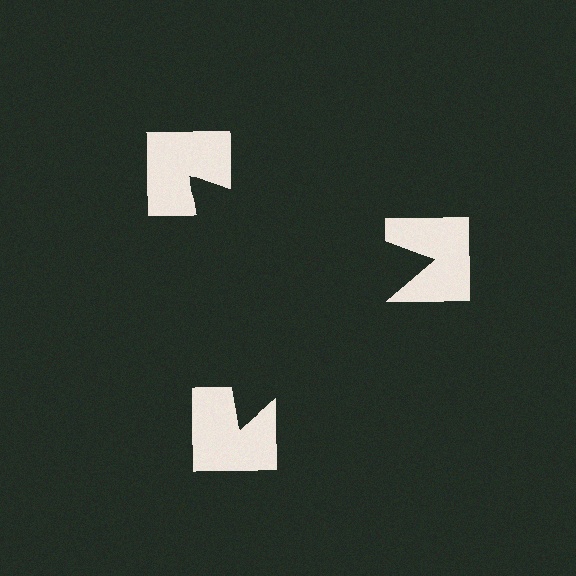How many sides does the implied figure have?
3 sides.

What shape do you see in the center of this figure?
An illusory triangle — its edges are inferred from the aligned wedge cuts in the notched squares, not physically drawn.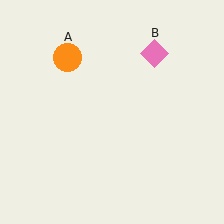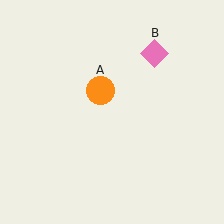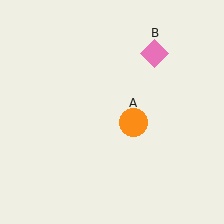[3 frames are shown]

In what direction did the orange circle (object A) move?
The orange circle (object A) moved down and to the right.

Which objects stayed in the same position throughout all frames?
Pink diamond (object B) remained stationary.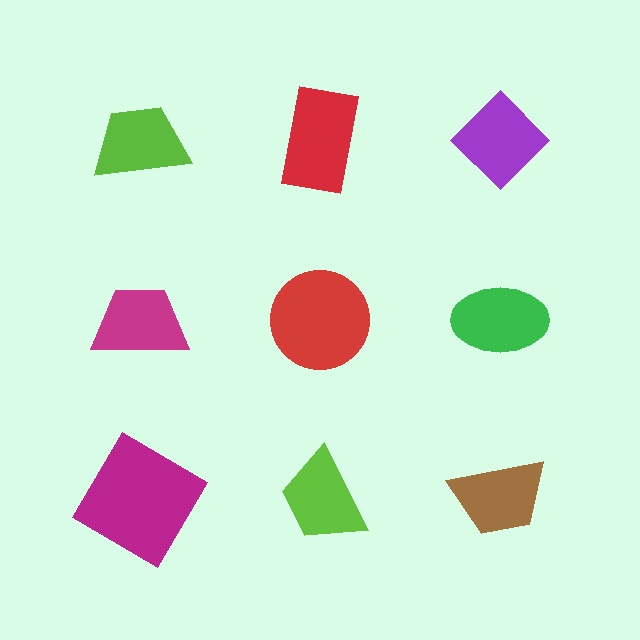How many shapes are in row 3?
3 shapes.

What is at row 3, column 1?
A magenta diamond.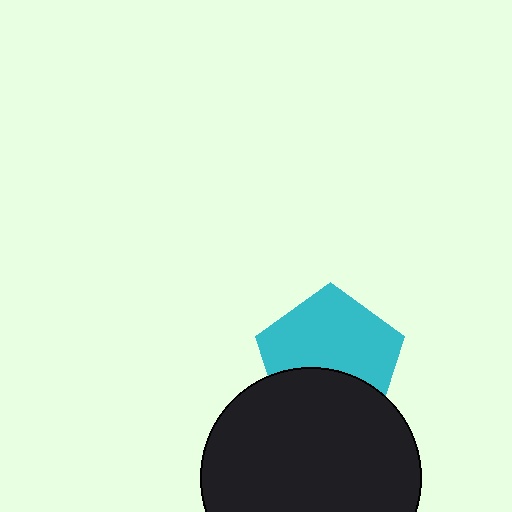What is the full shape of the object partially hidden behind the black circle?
The partially hidden object is a cyan pentagon.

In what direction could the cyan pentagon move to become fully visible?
The cyan pentagon could move up. That would shift it out from behind the black circle entirely.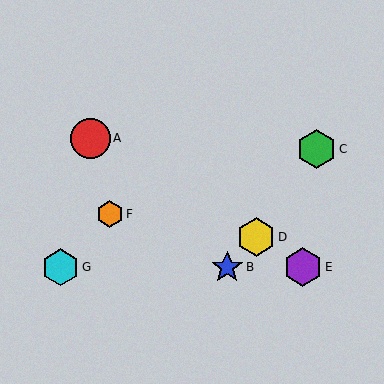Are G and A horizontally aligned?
No, G is at y≈267 and A is at y≈138.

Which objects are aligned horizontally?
Objects B, E, G are aligned horizontally.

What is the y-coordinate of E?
Object E is at y≈267.